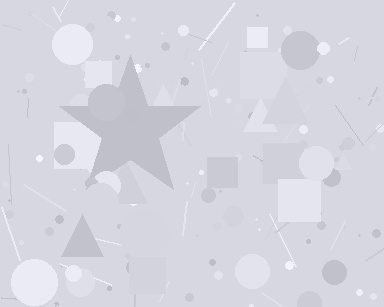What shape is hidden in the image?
A star is hidden in the image.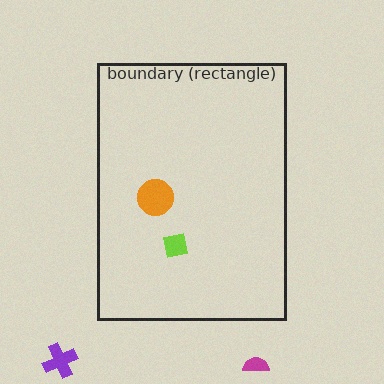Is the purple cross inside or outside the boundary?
Outside.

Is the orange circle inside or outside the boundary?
Inside.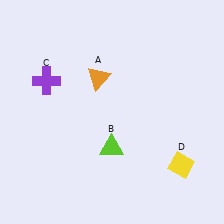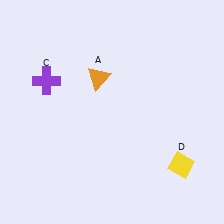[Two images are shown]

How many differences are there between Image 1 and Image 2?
There is 1 difference between the two images.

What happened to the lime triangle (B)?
The lime triangle (B) was removed in Image 2. It was in the bottom-left area of Image 1.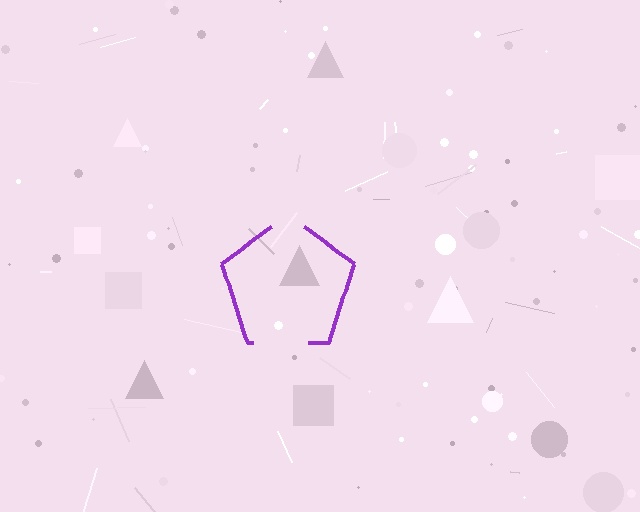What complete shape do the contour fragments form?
The contour fragments form a pentagon.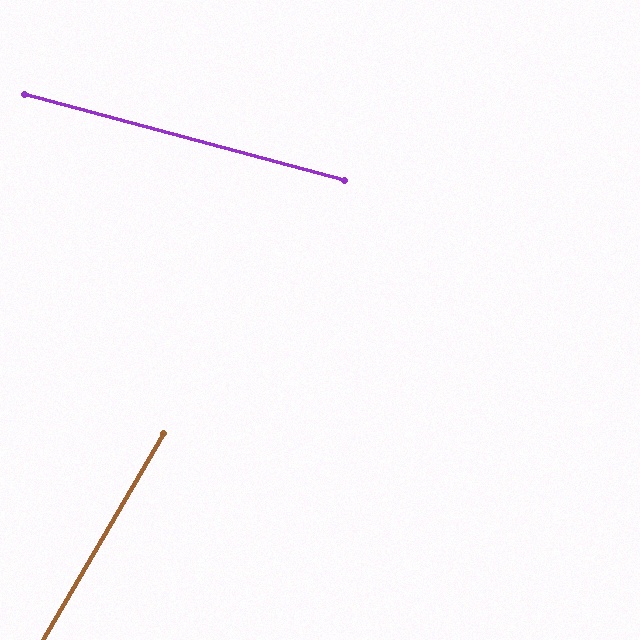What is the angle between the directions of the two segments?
Approximately 75 degrees.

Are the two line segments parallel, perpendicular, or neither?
Neither parallel nor perpendicular — they differ by about 75°.